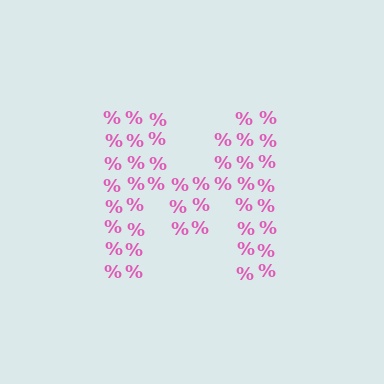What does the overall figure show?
The overall figure shows the letter M.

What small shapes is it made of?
It is made of small percent signs.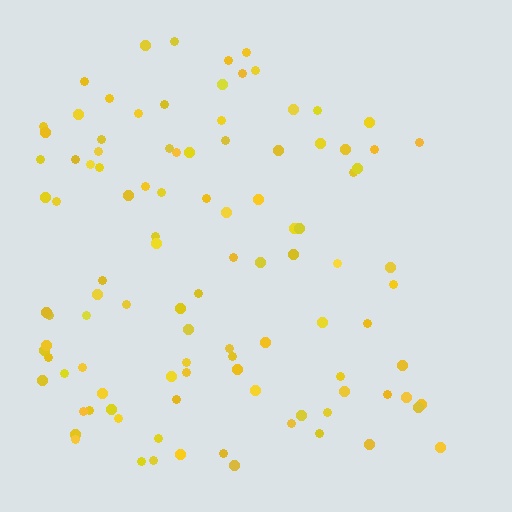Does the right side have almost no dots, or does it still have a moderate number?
Still a moderate number, just noticeably fewer than the left.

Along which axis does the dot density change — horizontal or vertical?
Horizontal.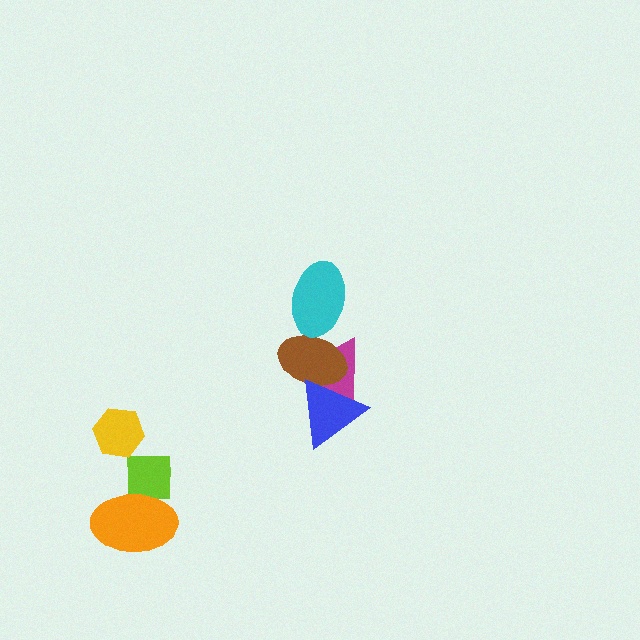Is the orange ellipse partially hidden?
No, no other shape covers it.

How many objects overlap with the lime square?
1 object overlaps with the lime square.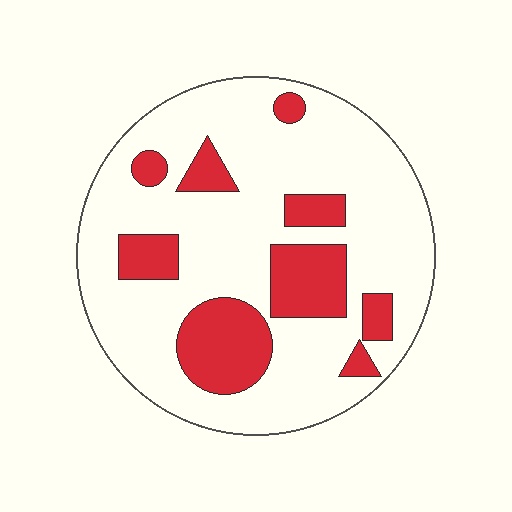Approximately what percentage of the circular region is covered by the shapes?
Approximately 25%.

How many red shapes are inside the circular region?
9.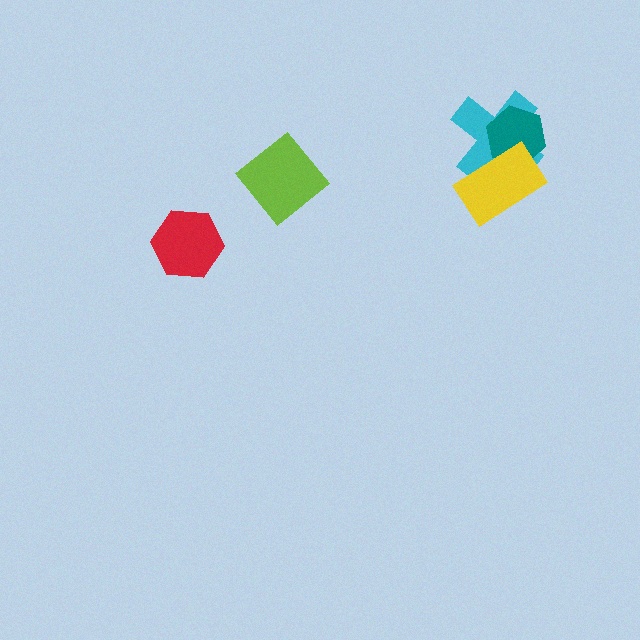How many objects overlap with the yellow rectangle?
2 objects overlap with the yellow rectangle.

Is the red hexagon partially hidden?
No, no other shape covers it.